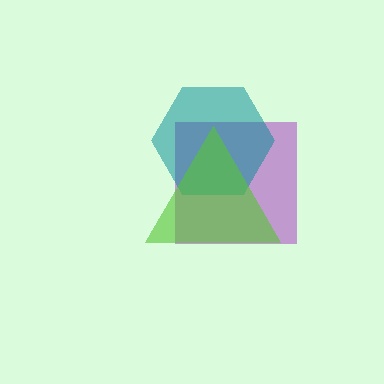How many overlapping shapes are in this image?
There are 3 overlapping shapes in the image.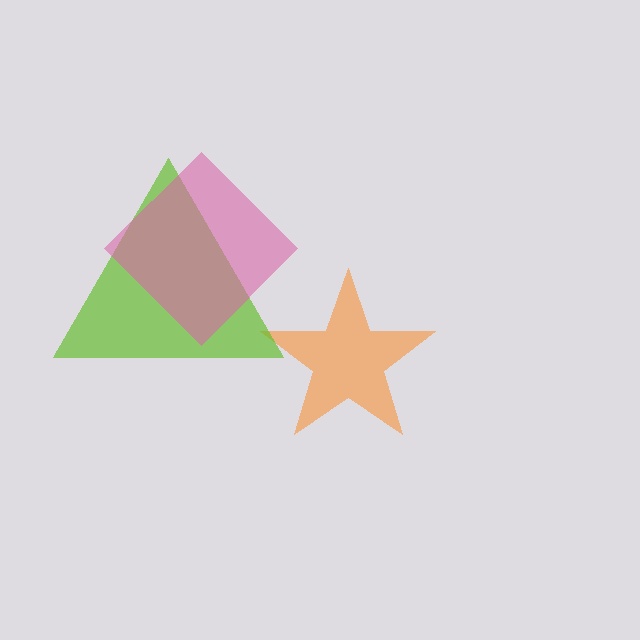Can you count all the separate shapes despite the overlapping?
Yes, there are 3 separate shapes.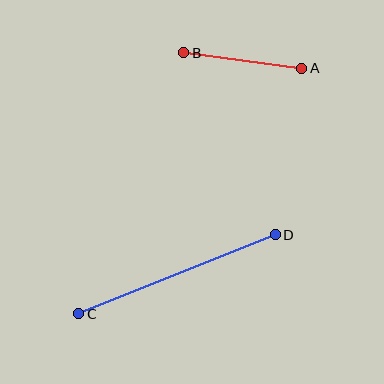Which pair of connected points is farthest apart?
Points C and D are farthest apart.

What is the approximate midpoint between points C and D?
The midpoint is at approximately (177, 274) pixels.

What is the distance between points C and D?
The distance is approximately 212 pixels.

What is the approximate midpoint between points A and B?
The midpoint is at approximately (243, 61) pixels.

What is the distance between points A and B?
The distance is approximately 119 pixels.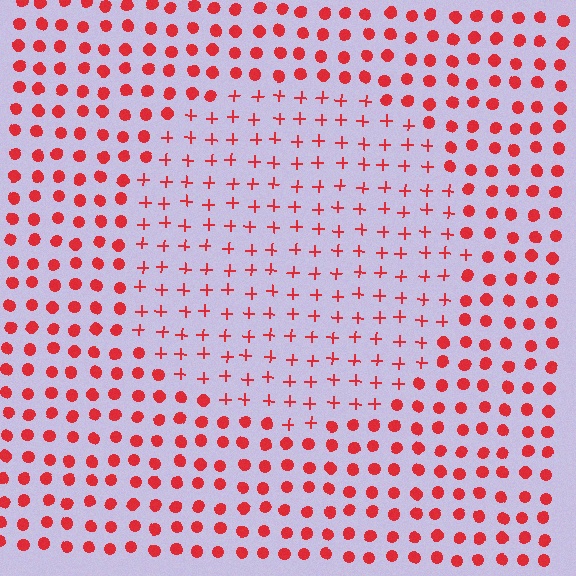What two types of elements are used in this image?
The image uses plus signs inside the circle region and circles outside it.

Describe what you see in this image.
The image is filled with small red elements arranged in a uniform grid. A circle-shaped region contains plus signs, while the surrounding area contains circles. The boundary is defined purely by the change in element shape.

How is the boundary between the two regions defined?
The boundary is defined by a change in element shape: plus signs inside vs. circles outside. All elements share the same color and spacing.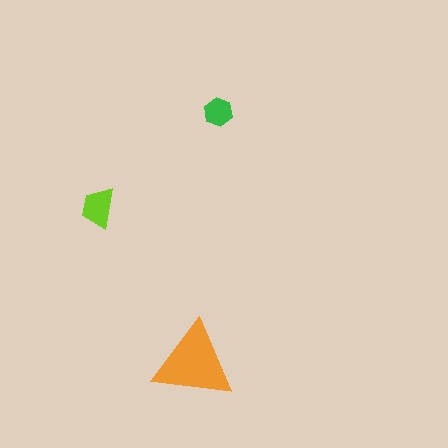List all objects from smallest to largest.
The green hexagon, the lime trapezoid, the orange triangle.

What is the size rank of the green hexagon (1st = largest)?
3rd.